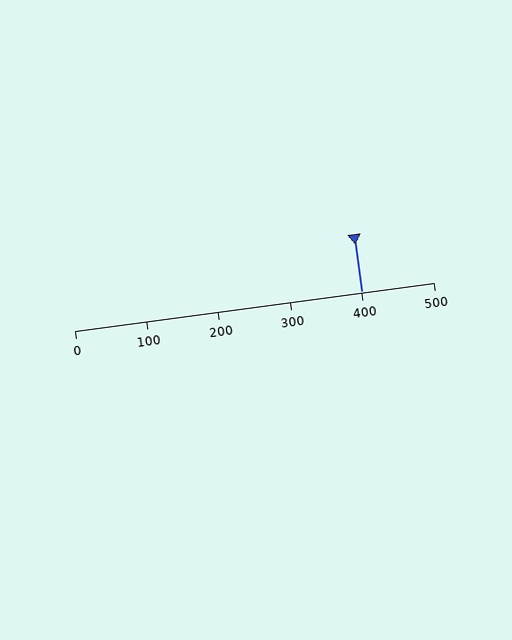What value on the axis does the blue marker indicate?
The marker indicates approximately 400.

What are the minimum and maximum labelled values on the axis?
The axis runs from 0 to 500.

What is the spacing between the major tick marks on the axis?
The major ticks are spaced 100 apart.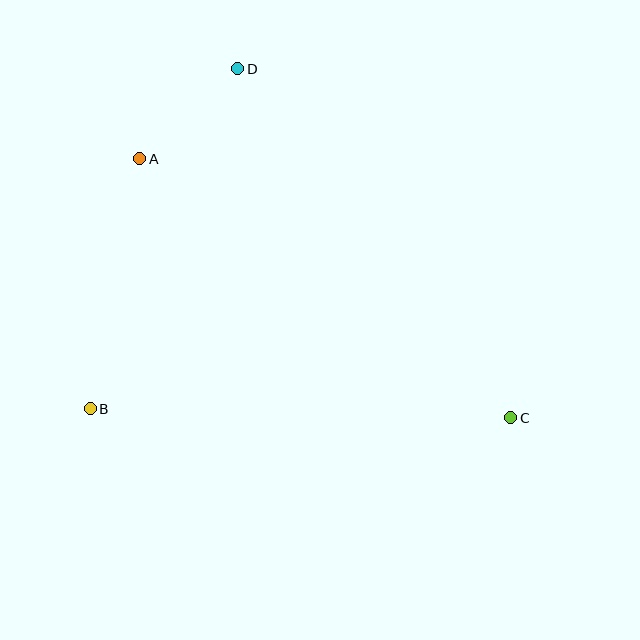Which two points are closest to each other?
Points A and D are closest to each other.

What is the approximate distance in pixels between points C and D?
The distance between C and D is approximately 443 pixels.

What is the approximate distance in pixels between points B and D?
The distance between B and D is approximately 370 pixels.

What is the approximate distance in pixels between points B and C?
The distance between B and C is approximately 420 pixels.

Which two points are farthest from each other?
Points A and C are farthest from each other.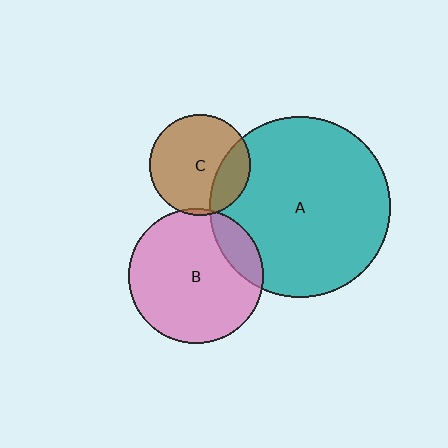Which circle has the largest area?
Circle A (teal).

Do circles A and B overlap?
Yes.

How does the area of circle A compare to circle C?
Approximately 3.2 times.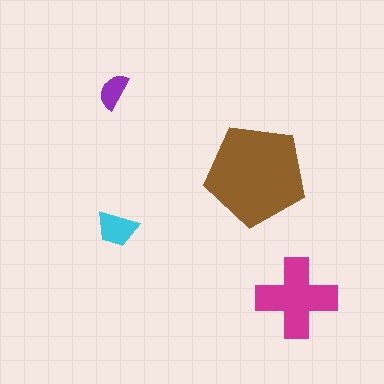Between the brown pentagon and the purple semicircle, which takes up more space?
The brown pentagon.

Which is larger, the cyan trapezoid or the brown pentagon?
The brown pentagon.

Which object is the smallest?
The purple semicircle.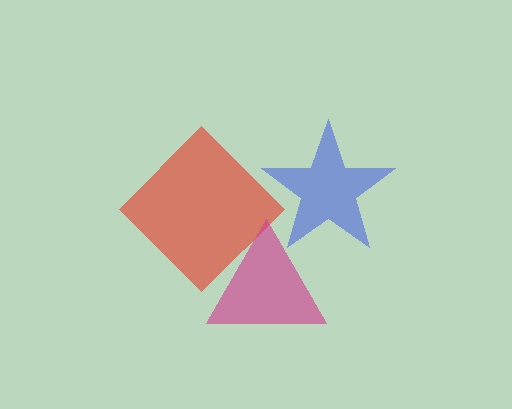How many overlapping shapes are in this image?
There are 3 overlapping shapes in the image.